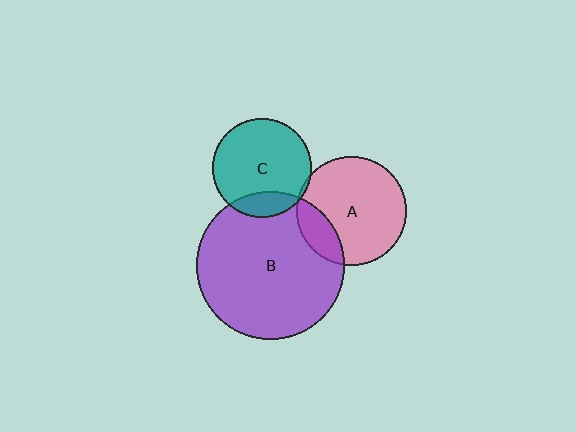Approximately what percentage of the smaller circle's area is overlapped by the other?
Approximately 20%.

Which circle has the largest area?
Circle B (purple).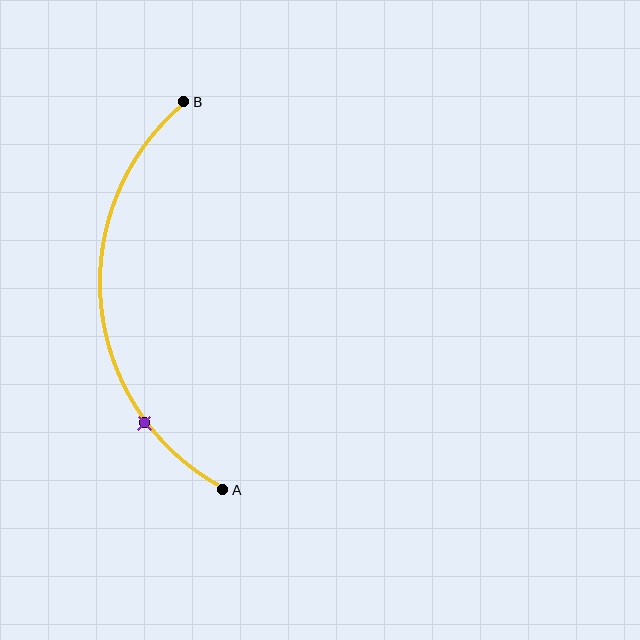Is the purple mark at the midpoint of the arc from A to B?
No. The purple mark lies on the arc but is closer to endpoint A. The arc midpoint would be at the point on the curve equidistant along the arc from both A and B.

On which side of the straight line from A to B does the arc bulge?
The arc bulges to the left of the straight line connecting A and B.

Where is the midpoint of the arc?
The arc midpoint is the point on the curve farthest from the straight line joining A and B. It sits to the left of that line.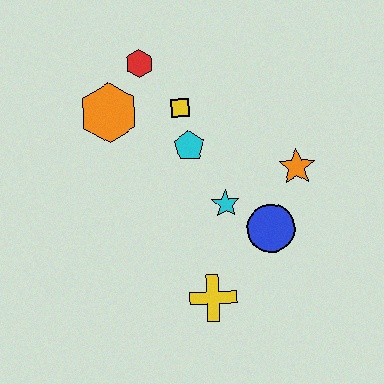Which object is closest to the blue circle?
The cyan star is closest to the blue circle.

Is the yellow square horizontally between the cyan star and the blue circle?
No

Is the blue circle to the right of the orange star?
No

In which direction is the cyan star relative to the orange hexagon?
The cyan star is to the right of the orange hexagon.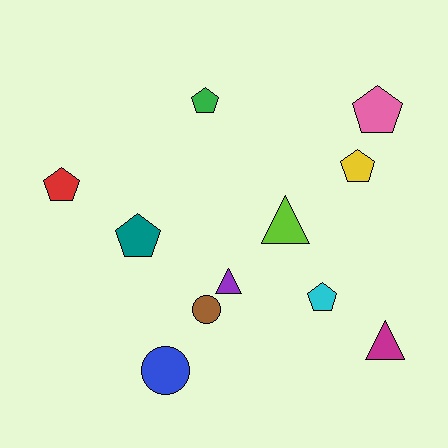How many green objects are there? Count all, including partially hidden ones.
There is 1 green object.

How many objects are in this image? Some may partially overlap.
There are 11 objects.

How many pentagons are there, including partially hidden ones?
There are 6 pentagons.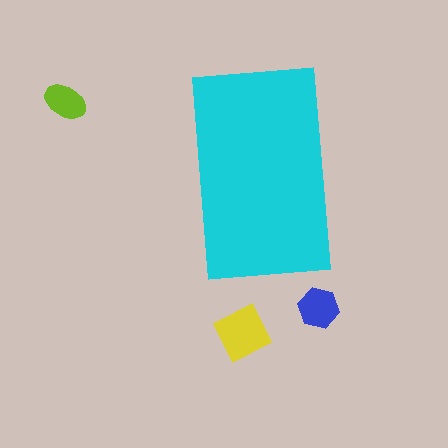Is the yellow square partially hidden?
No, the yellow square is fully visible.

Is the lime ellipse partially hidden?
No, the lime ellipse is fully visible.